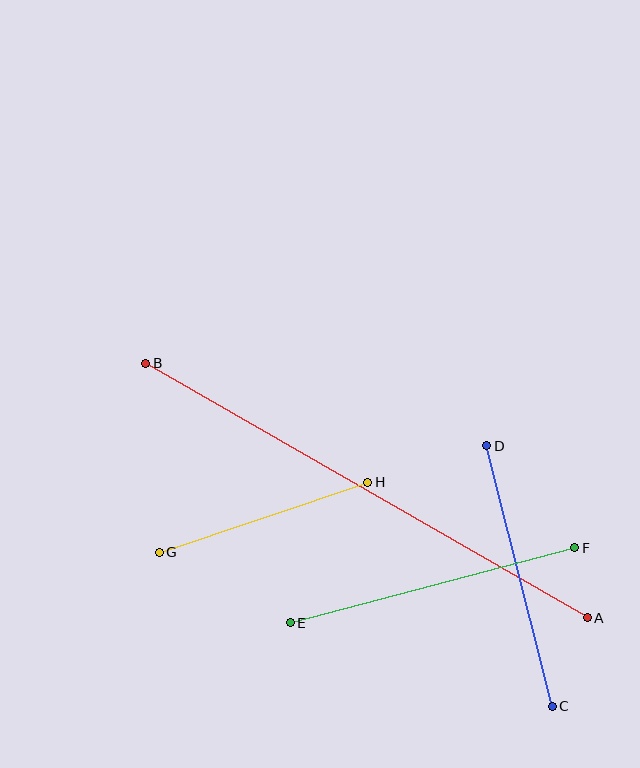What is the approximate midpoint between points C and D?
The midpoint is at approximately (519, 576) pixels.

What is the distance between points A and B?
The distance is approximately 510 pixels.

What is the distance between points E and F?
The distance is approximately 294 pixels.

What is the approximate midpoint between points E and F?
The midpoint is at approximately (433, 585) pixels.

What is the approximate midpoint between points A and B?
The midpoint is at approximately (367, 491) pixels.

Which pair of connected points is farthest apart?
Points A and B are farthest apart.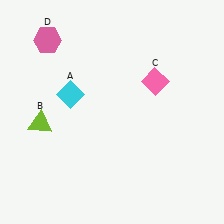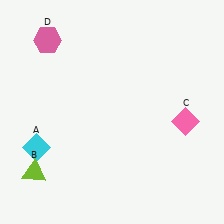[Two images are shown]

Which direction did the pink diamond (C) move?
The pink diamond (C) moved down.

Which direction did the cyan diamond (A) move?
The cyan diamond (A) moved down.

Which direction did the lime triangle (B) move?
The lime triangle (B) moved down.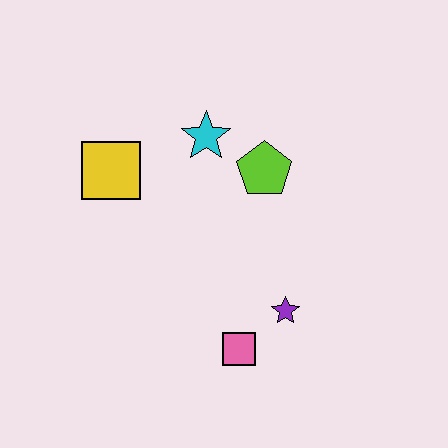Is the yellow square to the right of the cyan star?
No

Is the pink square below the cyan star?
Yes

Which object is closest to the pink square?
The purple star is closest to the pink square.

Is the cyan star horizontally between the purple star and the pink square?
No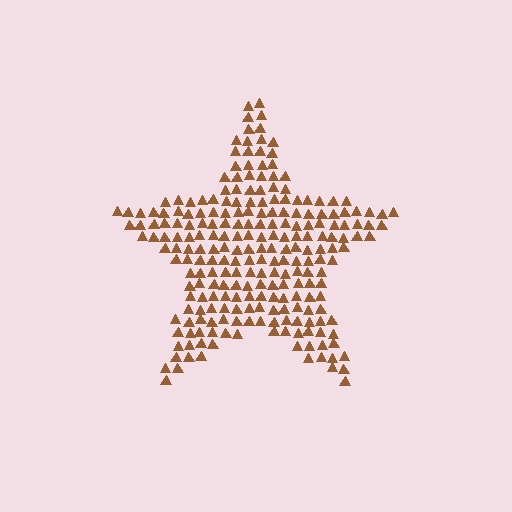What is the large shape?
The large shape is a star.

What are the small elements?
The small elements are triangles.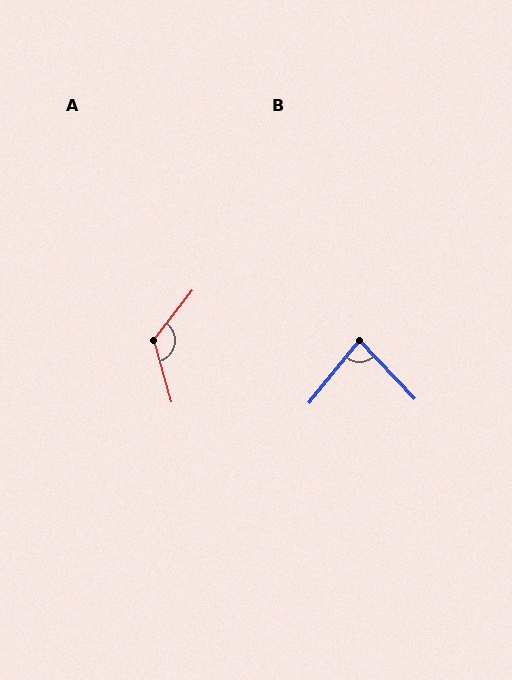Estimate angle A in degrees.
Approximately 126 degrees.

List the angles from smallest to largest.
B (83°), A (126°).